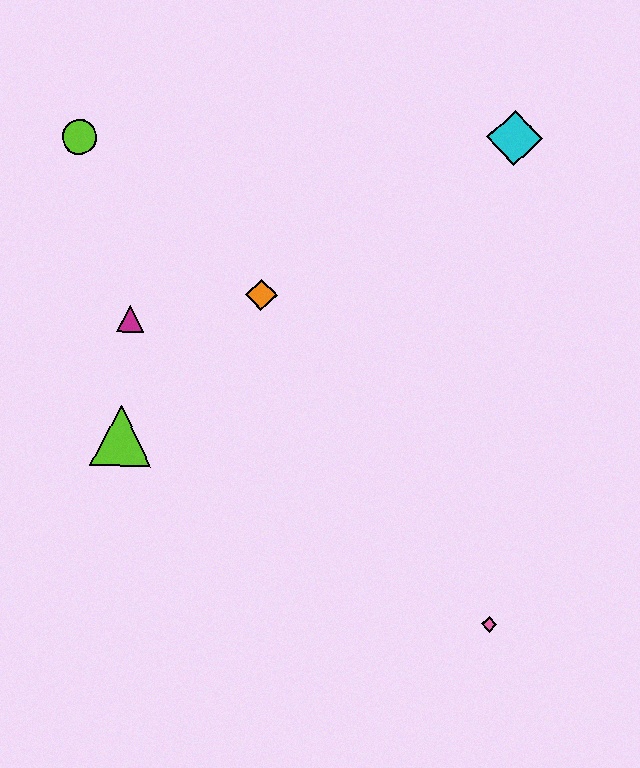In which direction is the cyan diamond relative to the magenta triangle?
The cyan diamond is to the right of the magenta triangle.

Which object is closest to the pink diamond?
The orange diamond is closest to the pink diamond.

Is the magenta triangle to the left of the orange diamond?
Yes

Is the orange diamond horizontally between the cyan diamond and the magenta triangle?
Yes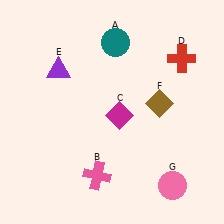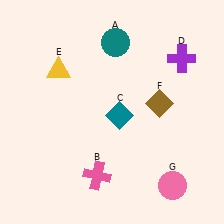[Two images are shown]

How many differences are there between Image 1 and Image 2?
There are 3 differences between the two images.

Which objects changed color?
C changed from magenta to teal. D changed from red to purple. E changed from purple to yellow.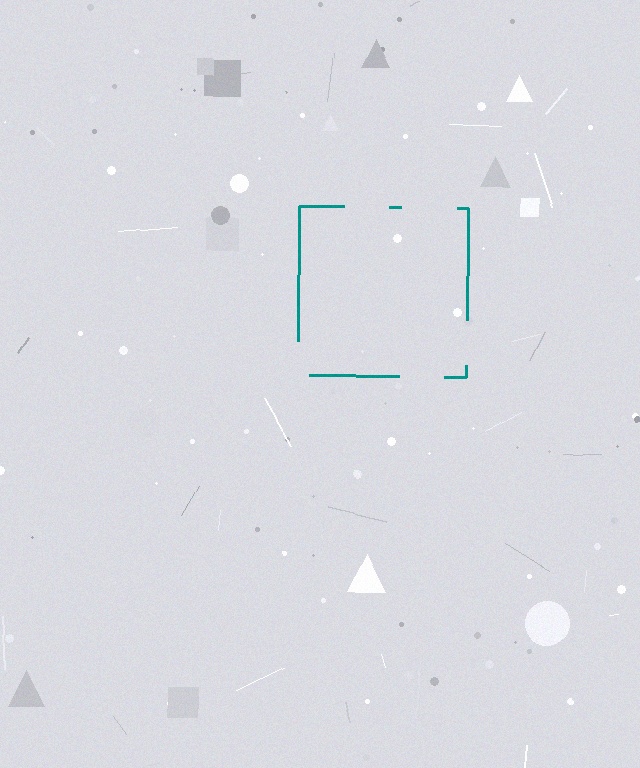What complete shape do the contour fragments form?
The contour fragments form a square.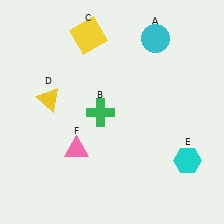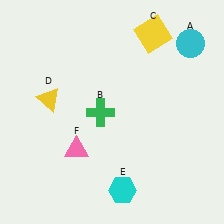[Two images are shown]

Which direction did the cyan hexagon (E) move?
The cyan hexagon (E) moved left.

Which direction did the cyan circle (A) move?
The cyan circle (A) moved right.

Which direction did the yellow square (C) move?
The yellow square (C) moved right.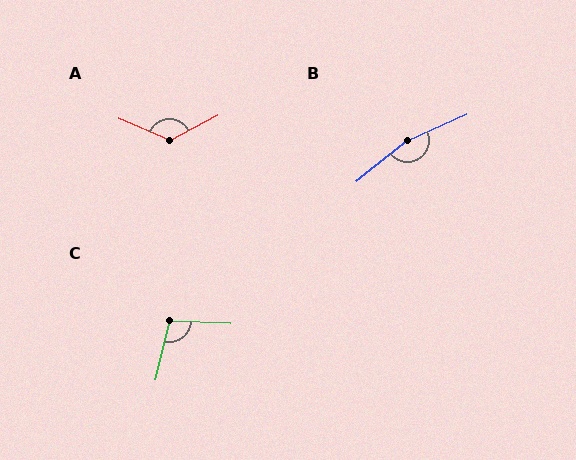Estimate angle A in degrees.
Approximately 129 degrees.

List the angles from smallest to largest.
C (101°), A (129°), B (165°).